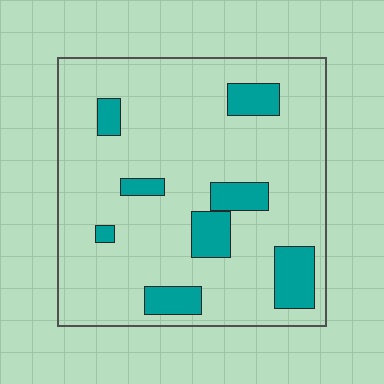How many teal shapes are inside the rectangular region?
8.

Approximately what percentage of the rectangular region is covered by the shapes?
Approximately 15%.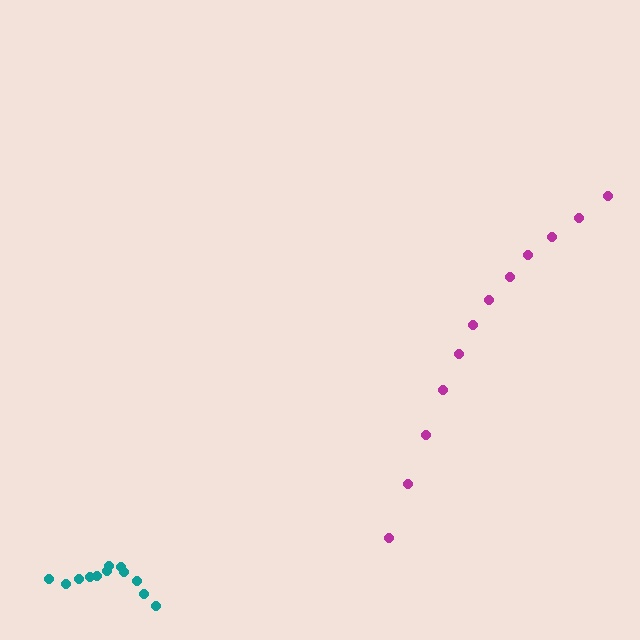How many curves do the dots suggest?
There are 2 distinct paths.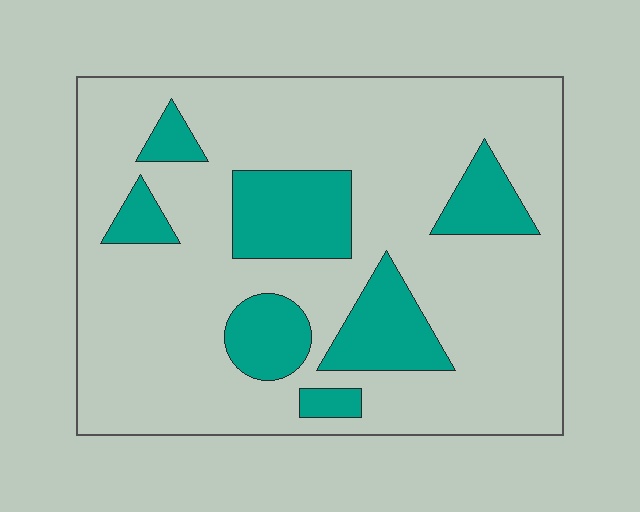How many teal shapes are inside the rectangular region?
7.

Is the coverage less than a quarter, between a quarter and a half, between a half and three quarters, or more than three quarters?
Less than a quarter.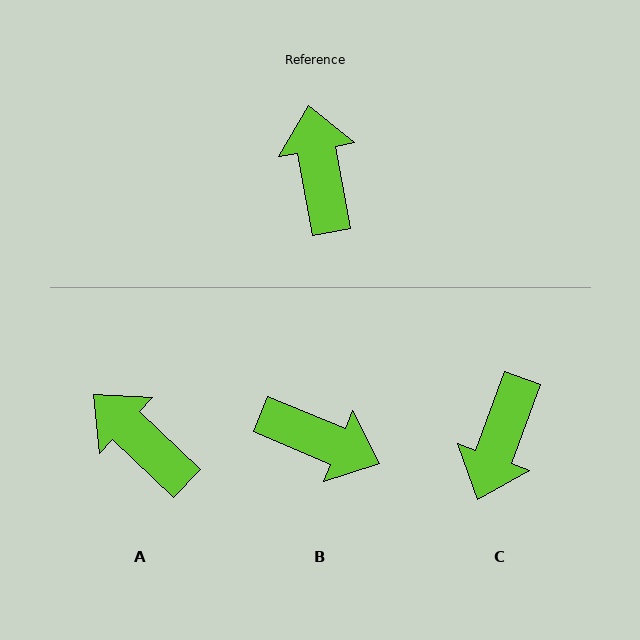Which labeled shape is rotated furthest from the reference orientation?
C, about 150 degrees away.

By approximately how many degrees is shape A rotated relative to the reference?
Approximately 36 degrees counter-clockwise.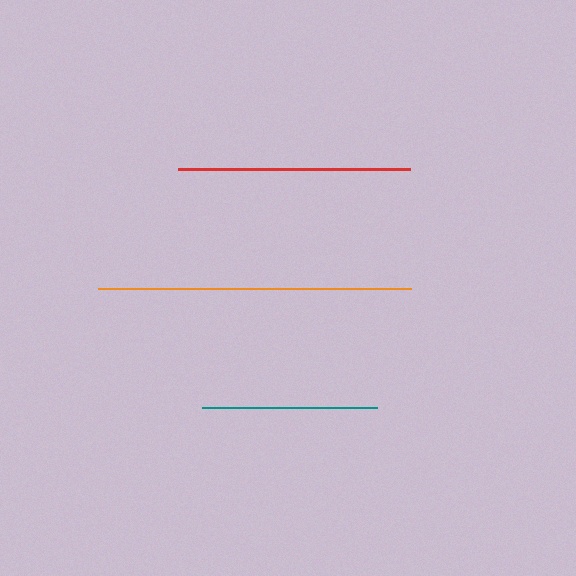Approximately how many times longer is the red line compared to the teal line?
The red line is approximately 1.3 times the length of the teal line.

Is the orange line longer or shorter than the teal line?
The orange line is longer than the teal line.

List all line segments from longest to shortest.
From longest to shortest: orange, red, teal.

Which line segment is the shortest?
The teal line is the shortest at approximately 174 pixels.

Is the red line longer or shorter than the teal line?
The red line is longer than the teal line.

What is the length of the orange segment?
The orange segment is approximately 313 pixels long.